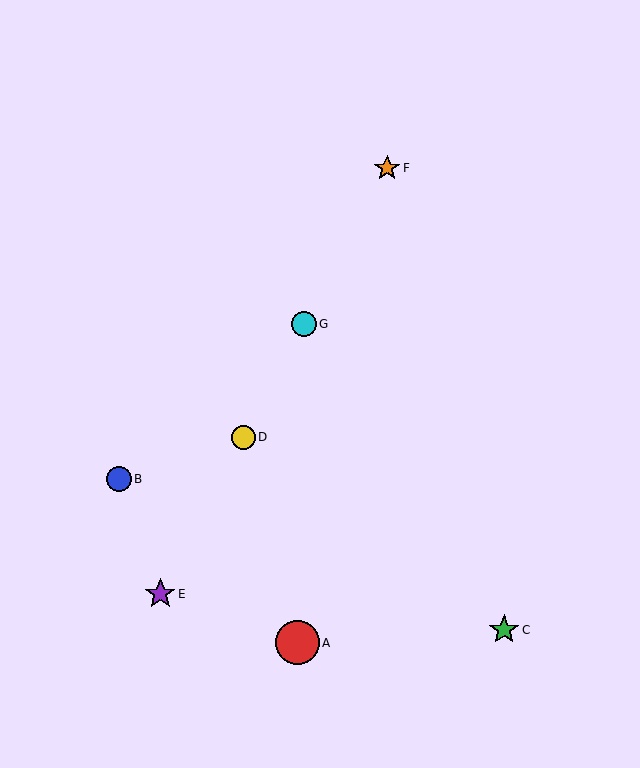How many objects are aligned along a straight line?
4 objects (D, E, F, G) are aligned along a straight line.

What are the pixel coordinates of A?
Object A is at (297, 643).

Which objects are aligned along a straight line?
Objects D, E, F, G are aligned along a straight line.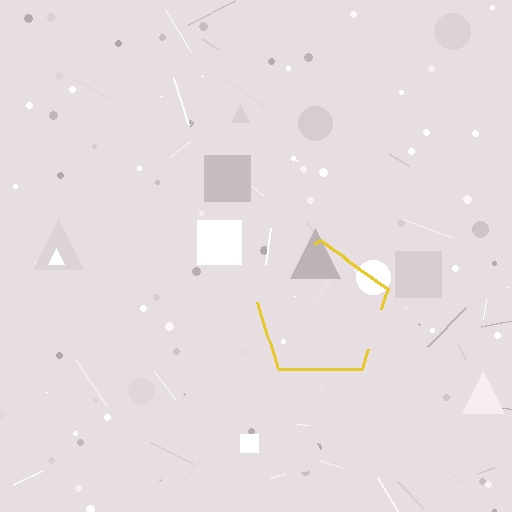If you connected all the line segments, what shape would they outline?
They would outline a pentagon.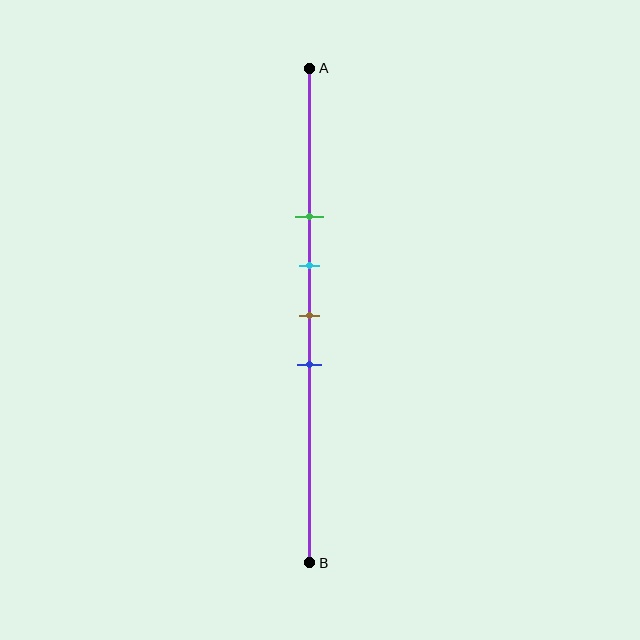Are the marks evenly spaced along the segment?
Yes, the marks are approximately evenly spaced.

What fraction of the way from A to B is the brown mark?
The brown mark is approximately 50% (0.5) of the way from A to B.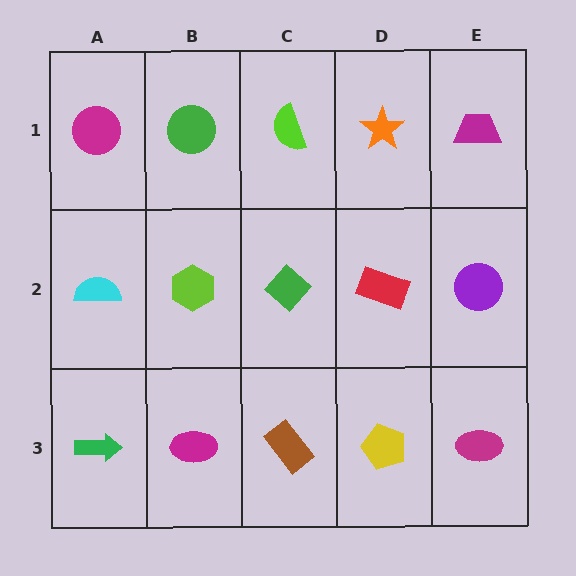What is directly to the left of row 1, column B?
A magenta circle.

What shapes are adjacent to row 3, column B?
A lime hexagon (row 2, column B), a green arrow (row 3, column A), a brown rectangle (row 3, column C).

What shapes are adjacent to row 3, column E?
A purple circle (row 2, column E), a yellow pentagon (row 3, column D).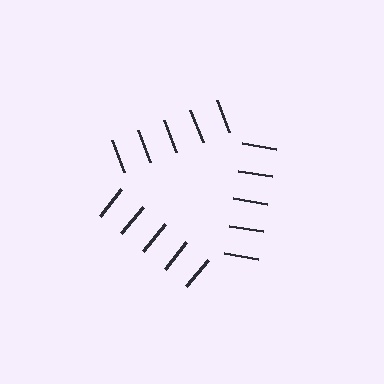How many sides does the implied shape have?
3 sides — the line-ends trace a triangle.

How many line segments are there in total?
15 — 5 along each of the 3 edges.